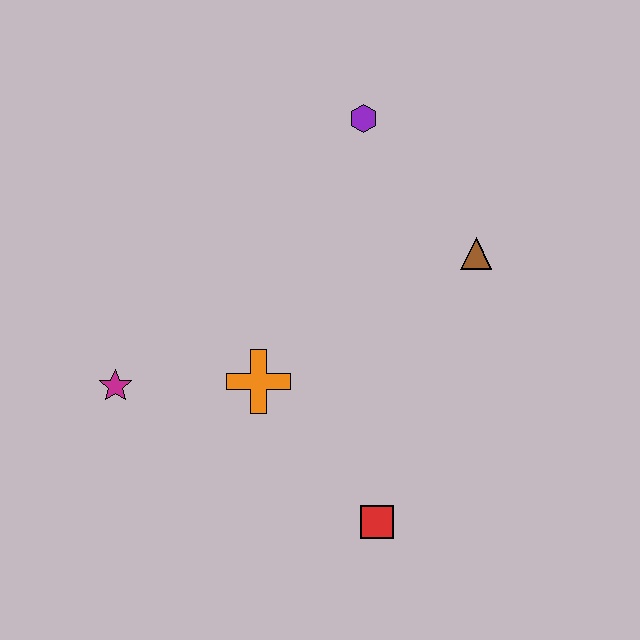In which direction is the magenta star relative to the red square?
The magenta star is to the left of the red square.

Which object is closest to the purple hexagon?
The brown triangle is closest to the purple hexagon.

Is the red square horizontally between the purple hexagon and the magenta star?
No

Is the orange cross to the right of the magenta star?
Yes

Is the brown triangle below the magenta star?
No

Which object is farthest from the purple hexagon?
The red square is farthest from the purple hexagon.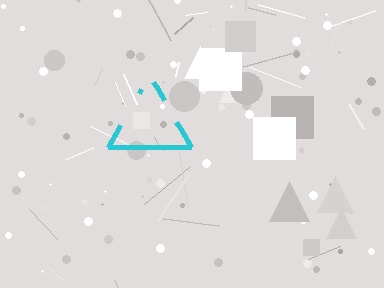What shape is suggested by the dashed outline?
The dashed outline suggests a triangle.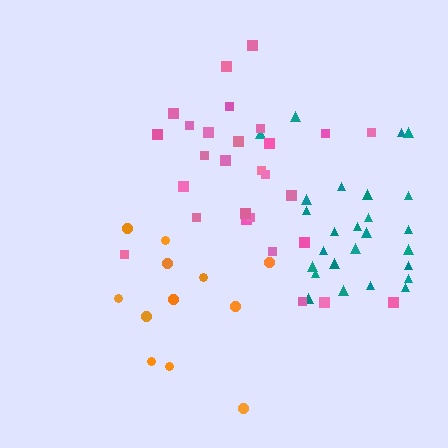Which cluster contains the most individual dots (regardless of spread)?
Pink (28).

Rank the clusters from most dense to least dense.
pink, teal, orange.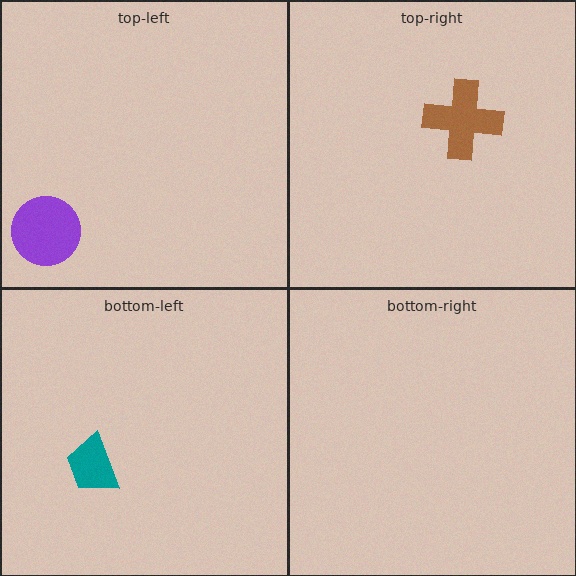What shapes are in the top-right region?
The brown cross.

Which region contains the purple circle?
The top-left region.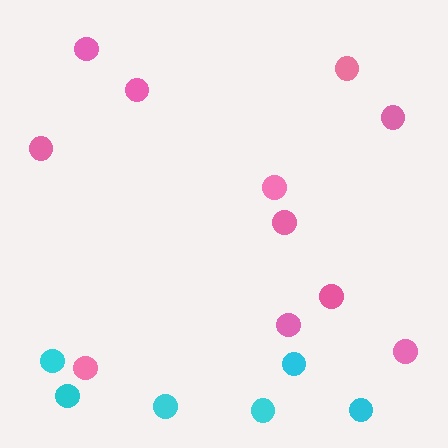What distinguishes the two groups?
There are 2 groups: one group of pink circles (11) and one group of cyan circles (6).